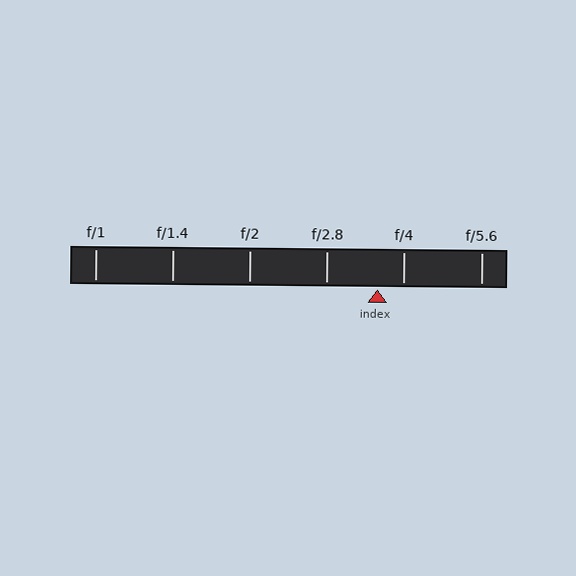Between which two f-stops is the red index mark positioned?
The index mark is between f/2.8 and f/4.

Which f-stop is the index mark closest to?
The index mark is closest to f/4.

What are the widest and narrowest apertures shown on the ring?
The widest aperture shown is f/1 and the narrowest is f/5.6.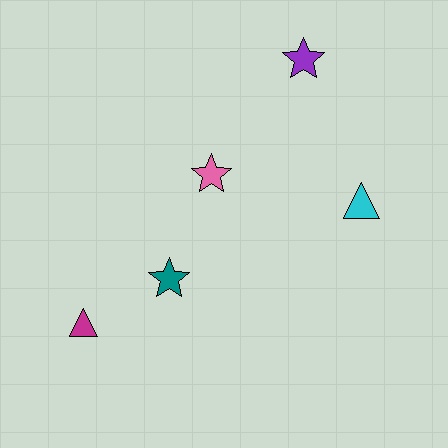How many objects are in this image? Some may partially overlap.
There are 5 objects.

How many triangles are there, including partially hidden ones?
There are 2 triangles.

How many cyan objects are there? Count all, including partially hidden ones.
There is 1 cyan object.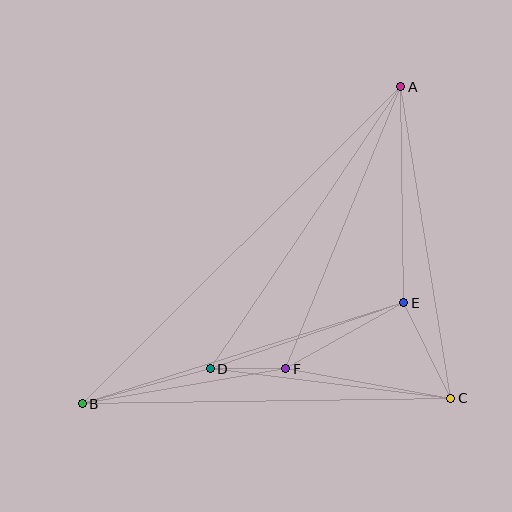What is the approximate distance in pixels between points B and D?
The distance between B and D is approximately 133 pixels.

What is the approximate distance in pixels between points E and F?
The distance between E and F is approximately 136 pixels.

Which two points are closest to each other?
Points D and F are closest to each other.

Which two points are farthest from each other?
Points A and B are farthest from each other.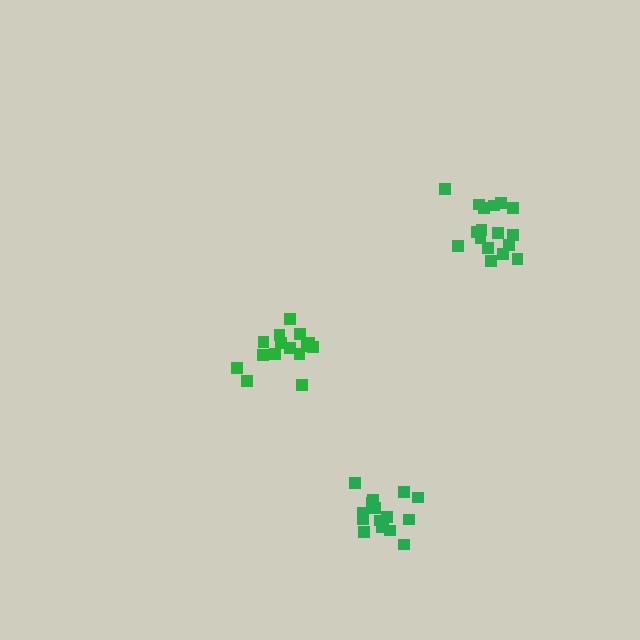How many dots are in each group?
Group 1: 15 dots, Group 2: 17 dots, Group 3: 16 dots (48 total).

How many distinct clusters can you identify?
There are 3 distinct clusters.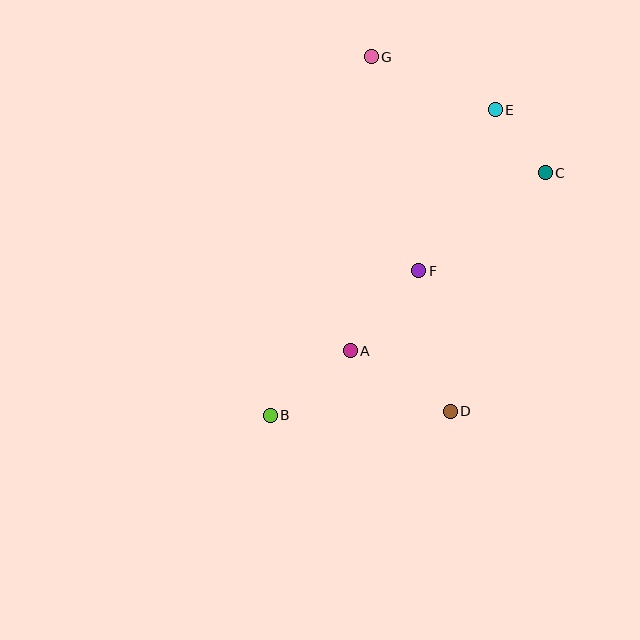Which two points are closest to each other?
Points C and E are closest to each other.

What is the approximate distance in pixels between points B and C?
The distance between B and C is approximately 367 pixels.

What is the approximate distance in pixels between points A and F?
The distance between A and F is approximately 105 pixels.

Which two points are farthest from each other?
Points B and E are farthest from each other.